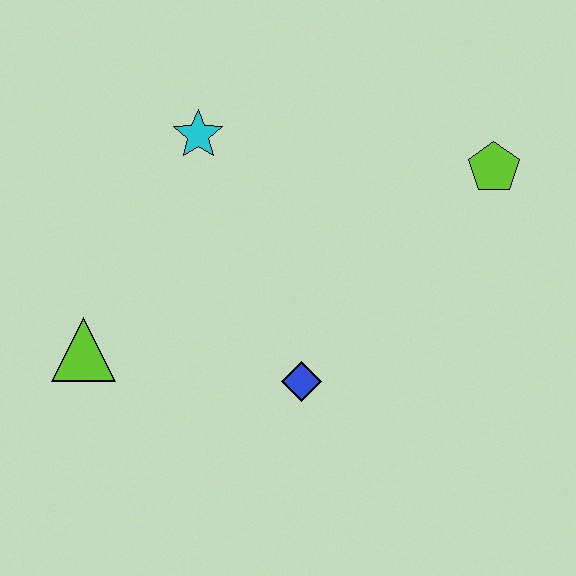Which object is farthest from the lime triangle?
The lime pentagon is farthest from the lime triangle.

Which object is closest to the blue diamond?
The lime triangle is closest to the blue diamond.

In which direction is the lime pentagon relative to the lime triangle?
The lime pentagon is to the right of the lime triangle.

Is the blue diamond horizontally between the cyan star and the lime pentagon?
Yes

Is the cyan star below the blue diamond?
No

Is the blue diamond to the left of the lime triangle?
No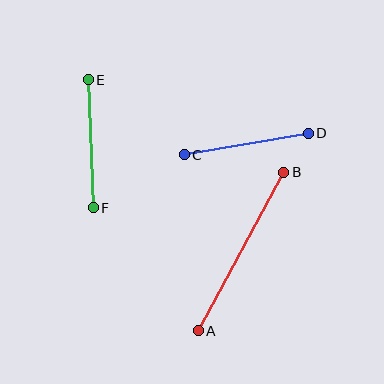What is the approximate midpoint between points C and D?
The midpoint is at approximately (246, 144) pixels.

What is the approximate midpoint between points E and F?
The midpoint is at approximately (91, 144) pixels.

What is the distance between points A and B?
The distance is approximately 180 pixels.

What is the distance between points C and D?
The distance is approximately 126 pixels.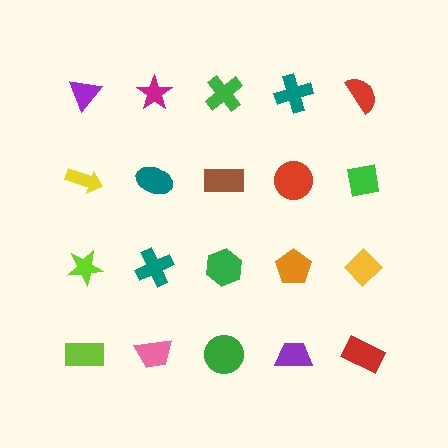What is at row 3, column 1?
A lime star.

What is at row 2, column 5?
A green square.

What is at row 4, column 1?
A lime rectangle.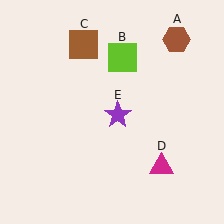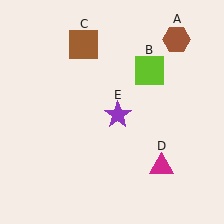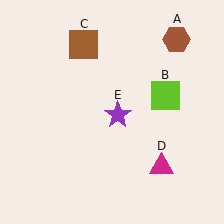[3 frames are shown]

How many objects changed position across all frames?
1 object changed position: lime square (object B).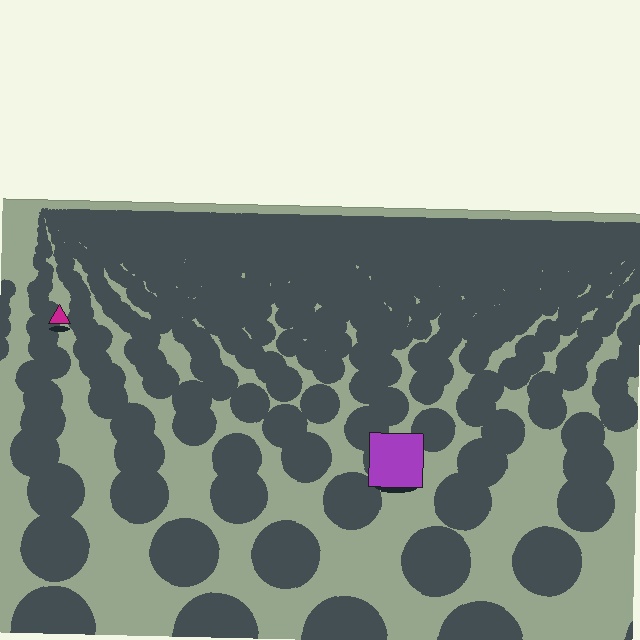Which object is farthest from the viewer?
The magenta triangle is farthest from the viewer. It appears smaller and the ground texture around it is denser.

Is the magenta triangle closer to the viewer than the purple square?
No. The purple square is closer — you can tell from the texture gradient: the ground texture is coarser near it.